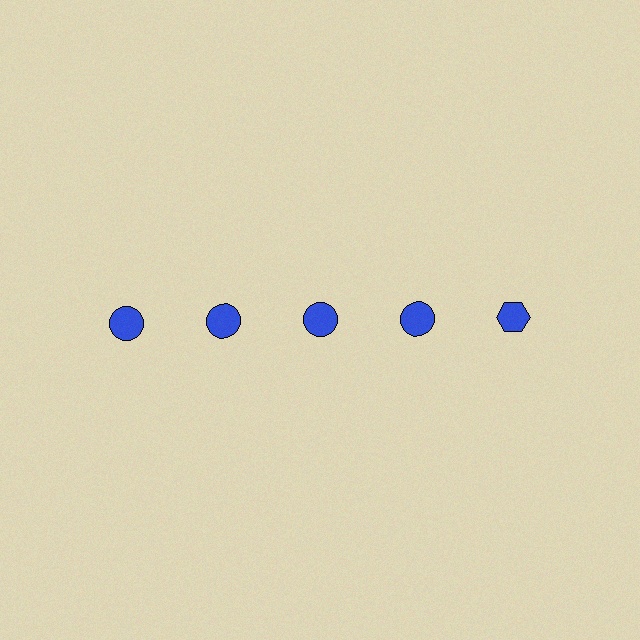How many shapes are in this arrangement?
There are 5 shapes arranged in a grid pattern.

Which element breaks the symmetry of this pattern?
The blue hexagon in the top row, rightmost column breaks the symmetry. All other shapes are blue circles.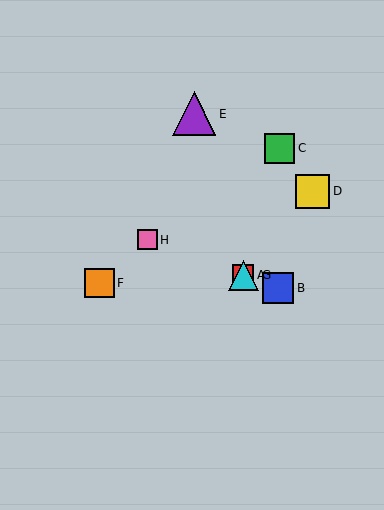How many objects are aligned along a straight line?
4 objects (A, B, G, H) are aligned along a straight line.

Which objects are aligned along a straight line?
Objects A, B, G, H are aligned along a straight line.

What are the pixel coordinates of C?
Object C is at (280, 148).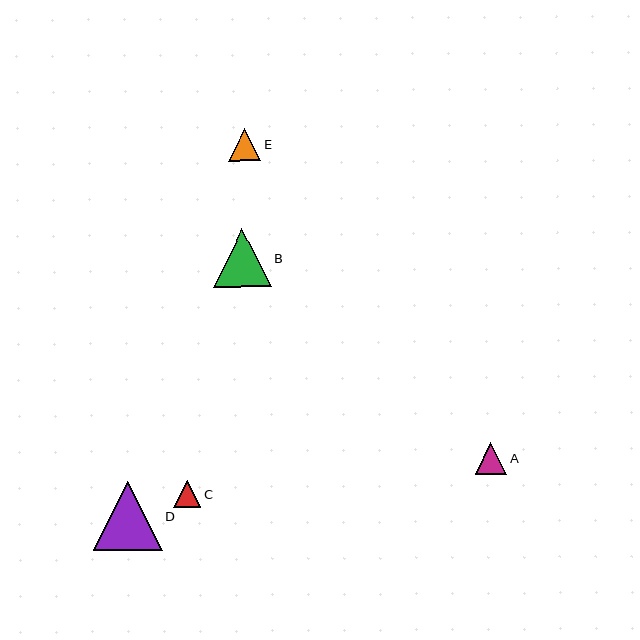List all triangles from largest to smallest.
From largest to smallest: D, B, E, A, C.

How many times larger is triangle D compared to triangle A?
Triangle D is approximately 2.2 times the size of triangle A.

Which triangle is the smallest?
Triangle C is the smallest with a size of approximately 27 pixels.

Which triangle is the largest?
Triangle D is the largest with a size of approximately 69 pixels.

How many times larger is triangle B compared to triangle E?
Triangle B is approximately 1.8 times the size of triangle E.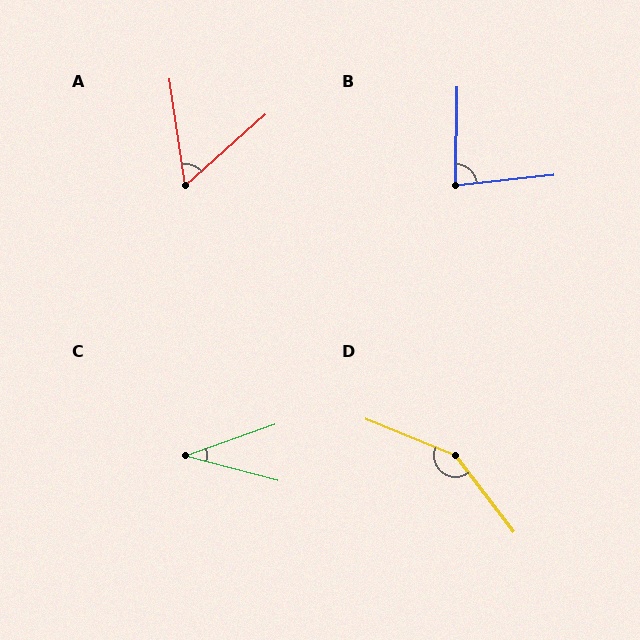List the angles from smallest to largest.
C (34°), A (57°), B (83°), D (150°).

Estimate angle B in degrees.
Approximately 83 degrees.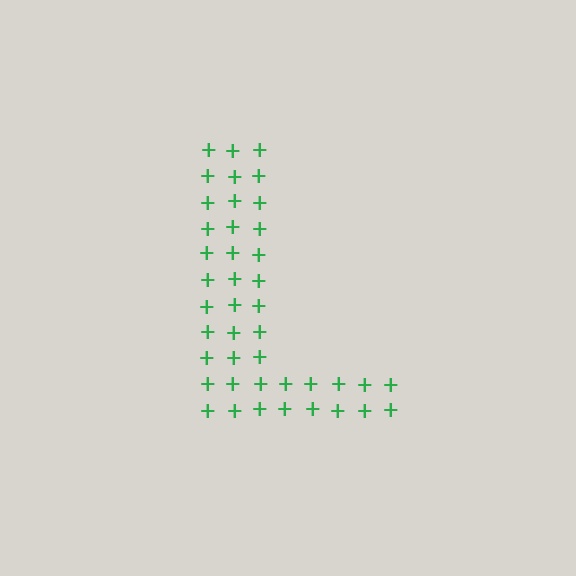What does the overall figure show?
The overall figure shows the letter L.